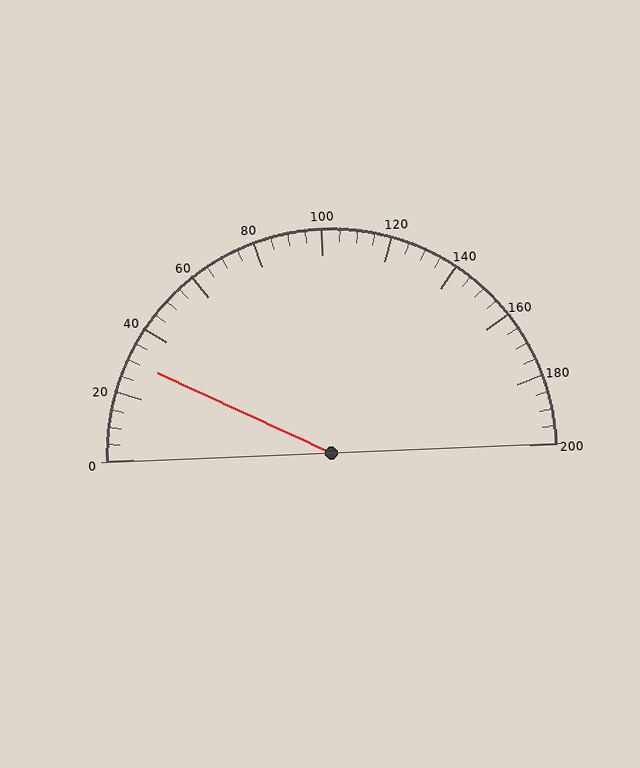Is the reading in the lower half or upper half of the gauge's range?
The reading is in the lower half of the range (0 to 200).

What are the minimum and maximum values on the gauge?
The gauge ranges from 0 to 200.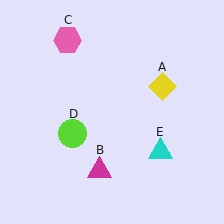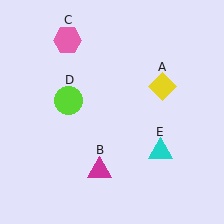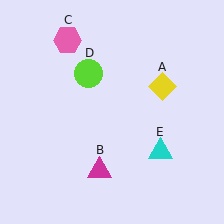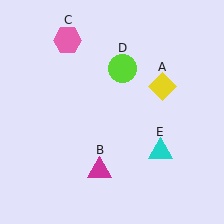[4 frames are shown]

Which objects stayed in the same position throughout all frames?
Yellow diamond (object A) and magenta triangle (object B) and pink hexagon (object C) and cyan triangle (object E) remained stationary.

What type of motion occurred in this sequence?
The lime circle (object D) rotated clockwise around the center of the scene.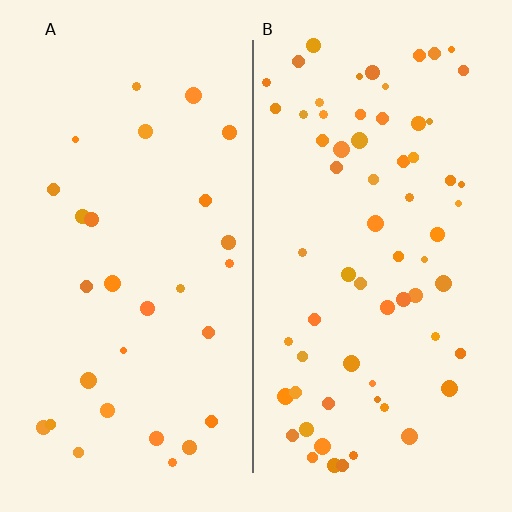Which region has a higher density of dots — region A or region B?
B (the right).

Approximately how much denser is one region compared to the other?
Approximately 2.3× — region B over region A.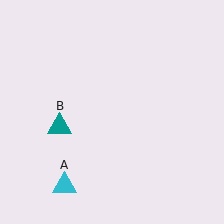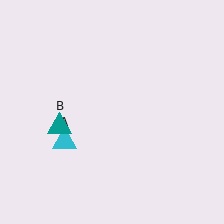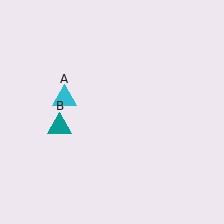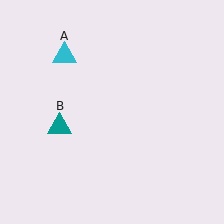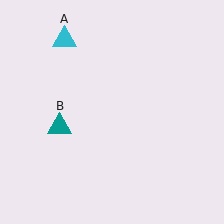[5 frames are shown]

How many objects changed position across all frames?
1 object changed position: cyan triangle (object A).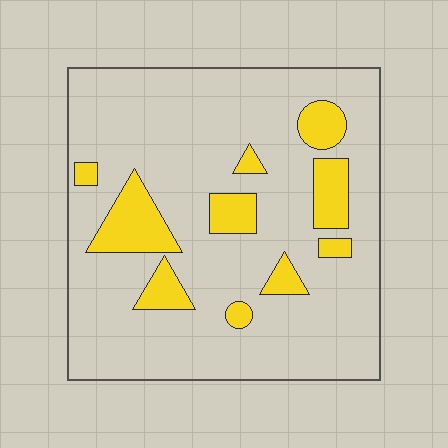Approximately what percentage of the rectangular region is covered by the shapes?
Approximately 15%.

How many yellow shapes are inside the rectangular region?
10.